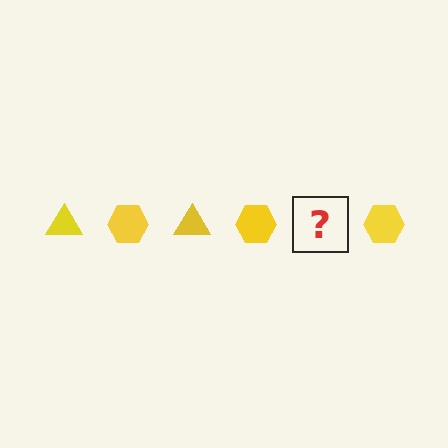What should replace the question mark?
The question mark should be replaced with a yellow triangle.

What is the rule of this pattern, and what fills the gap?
The rule is that the pattern cycles through triangle, hexagon shapes in yellow. The gap should be filled with a yellow triangle.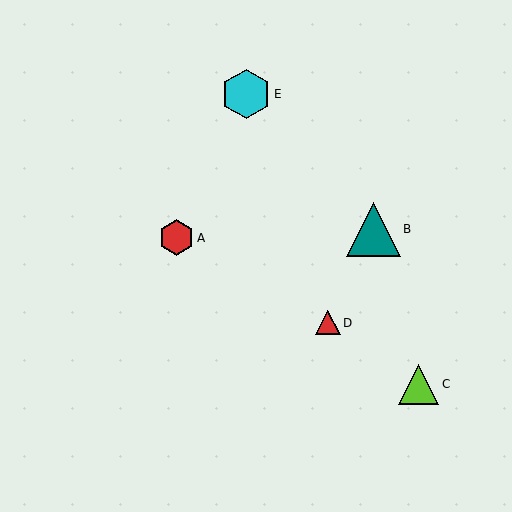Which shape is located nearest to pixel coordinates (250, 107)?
The cyan hexagon (labeled E) at (246, 94) is nearest to that location.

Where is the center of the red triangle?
The center of the red triangle is at (328, 323).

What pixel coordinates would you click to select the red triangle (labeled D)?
Click at (328, 323) to select the red triangle D.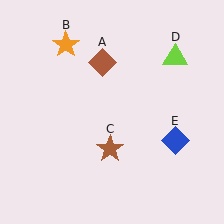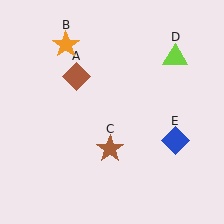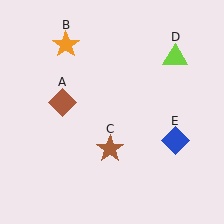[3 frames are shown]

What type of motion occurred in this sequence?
The brown diamond (object A) rotated counterclockwise around the center of the scene.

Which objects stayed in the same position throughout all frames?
Orange star (object B) and brown star (object C) and lime triangle (object D) and blue diamond (object E) remained stationary.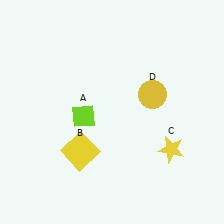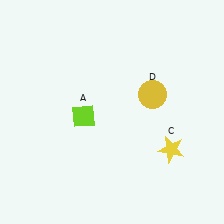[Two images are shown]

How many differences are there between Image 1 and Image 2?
There is 1 difference between the two images.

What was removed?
The yellow square (B) was removed in Image 2.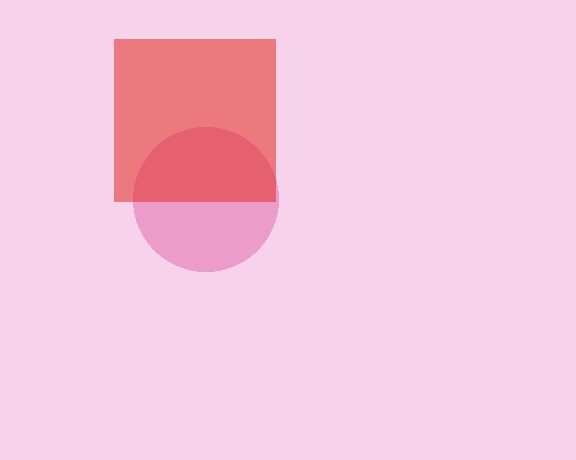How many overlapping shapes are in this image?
There are 2 overlapping shapes in the image.